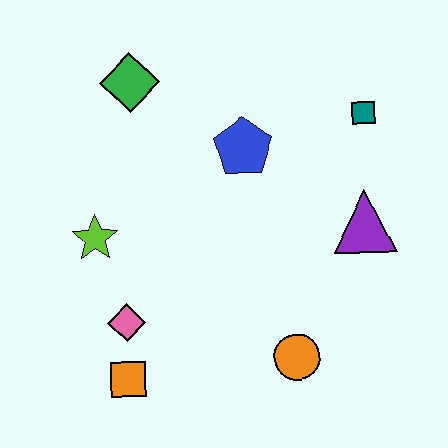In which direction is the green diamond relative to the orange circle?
The green diamond is above the orange circle.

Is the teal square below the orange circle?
No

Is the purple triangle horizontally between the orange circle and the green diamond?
No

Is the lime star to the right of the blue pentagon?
No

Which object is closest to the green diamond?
The blue pentagon is closest to the green diamond.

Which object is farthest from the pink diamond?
The teal square is farthest from the pink diamond.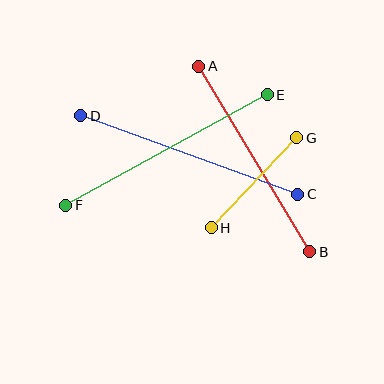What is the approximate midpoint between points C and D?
The midpoint is at approximately (189, 155) pixels.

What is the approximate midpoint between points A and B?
The midpoint is at approximately (254, 159) pixels.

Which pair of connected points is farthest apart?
Points C and D are farthest apart.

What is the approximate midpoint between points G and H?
The midpoint is at approximately (254, 183) pixels.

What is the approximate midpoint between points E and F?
The midpoint is at approximately (167, 150) pixels.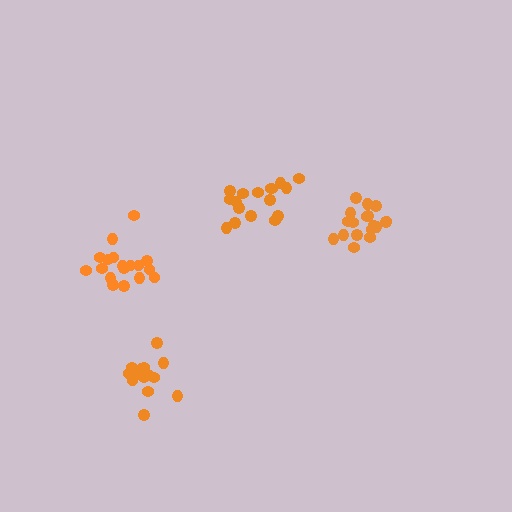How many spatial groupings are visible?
There are 4 spatial groupings.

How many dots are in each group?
Group 1: 15 dots, Group 2: 17 dots, Group 3: 18 dots, Group 4: 18 dots (68 total).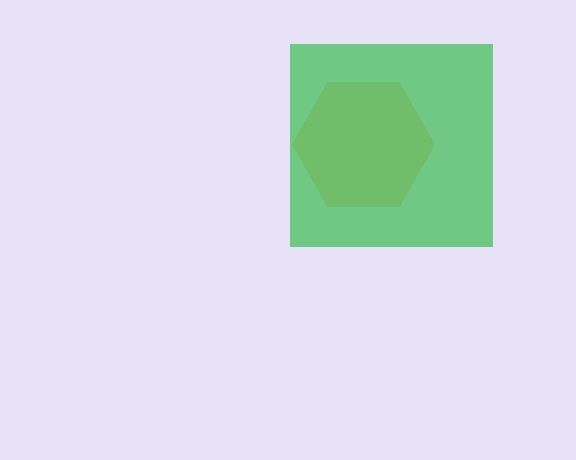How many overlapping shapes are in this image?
There are 2 overlapping shapes in the image.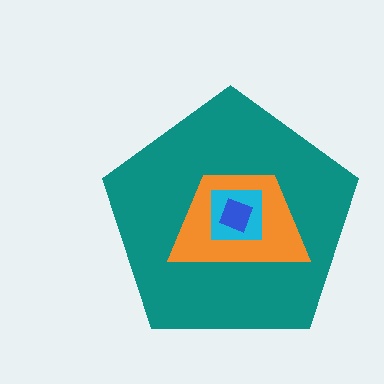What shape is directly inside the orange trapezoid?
The cyan square.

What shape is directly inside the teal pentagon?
The orange trapezoid.